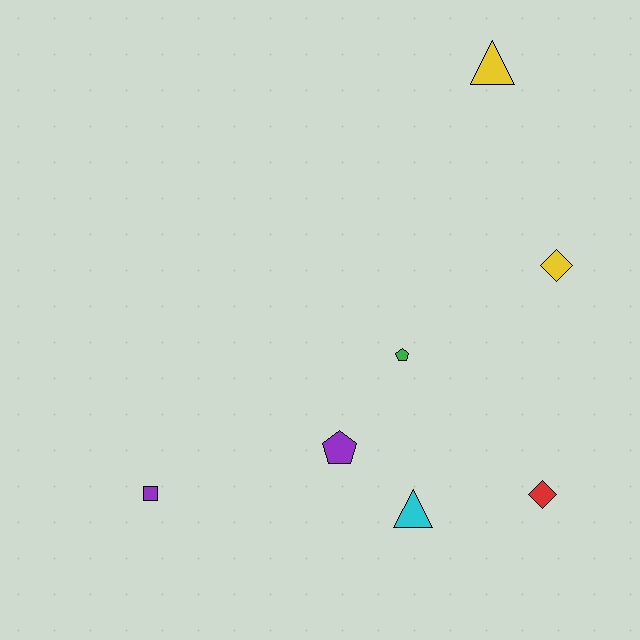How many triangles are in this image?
There are 2 triangles.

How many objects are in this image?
There are 7 objects.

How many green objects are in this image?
There is 1 green object.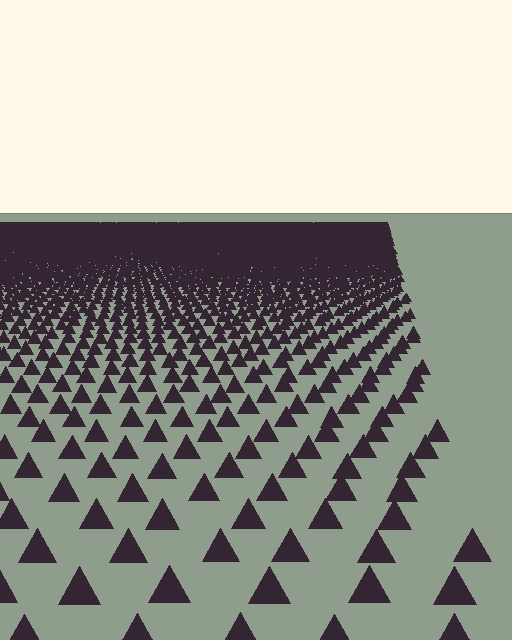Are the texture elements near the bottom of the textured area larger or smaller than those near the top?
Larger. Near the bottom, elements are closer to the viewer and appear at a bigger on-screen size.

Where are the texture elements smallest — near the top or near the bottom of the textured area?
Near the top.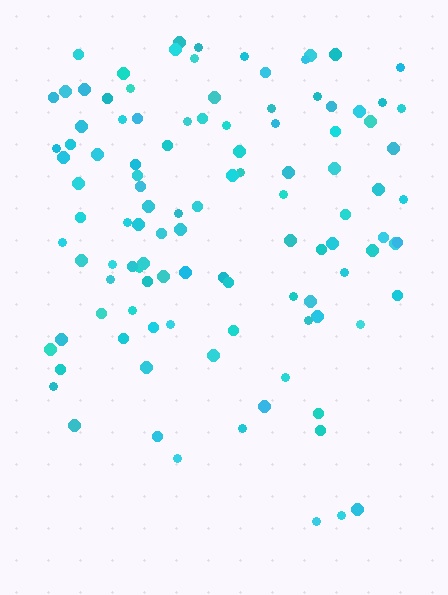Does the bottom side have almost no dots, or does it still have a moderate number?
Still a moderate number, just noticeably fewer than the top.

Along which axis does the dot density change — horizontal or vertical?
Vertical.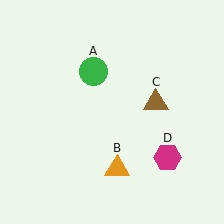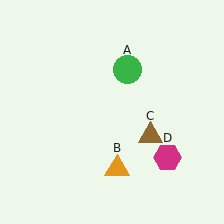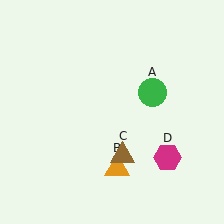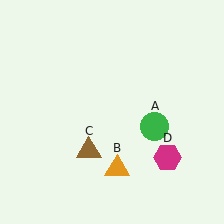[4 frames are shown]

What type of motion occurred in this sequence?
The green circle (object A), brown triangle (object C) rotated clockwise around the center of the scene.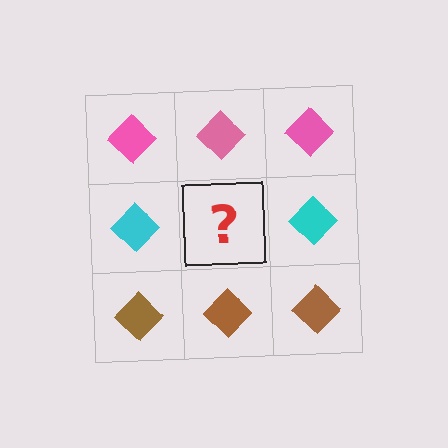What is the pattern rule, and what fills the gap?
The rule is that each row has a consistent color. The gap should be filled with a cyan diamond.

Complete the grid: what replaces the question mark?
The question mark should be replaced with a cyan diamond.